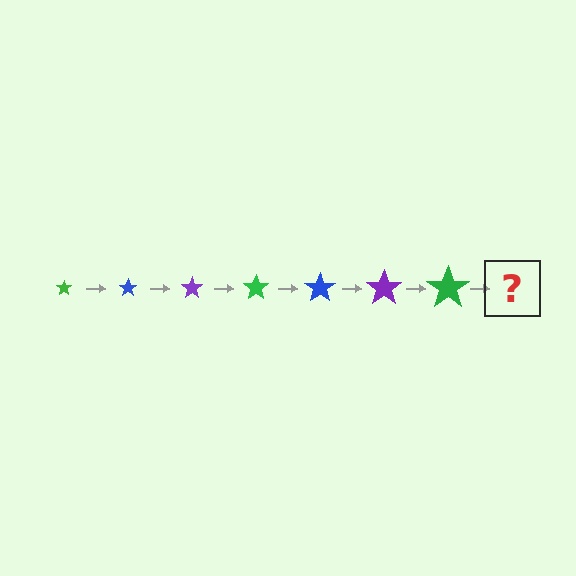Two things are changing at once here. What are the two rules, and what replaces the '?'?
The two rules are that the star grows larger each step and the color cycles through green, blue, and purple. The '?' should be a blue star, larger than the previous one.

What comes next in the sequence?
The next element should be a blue star, larger than the previous one.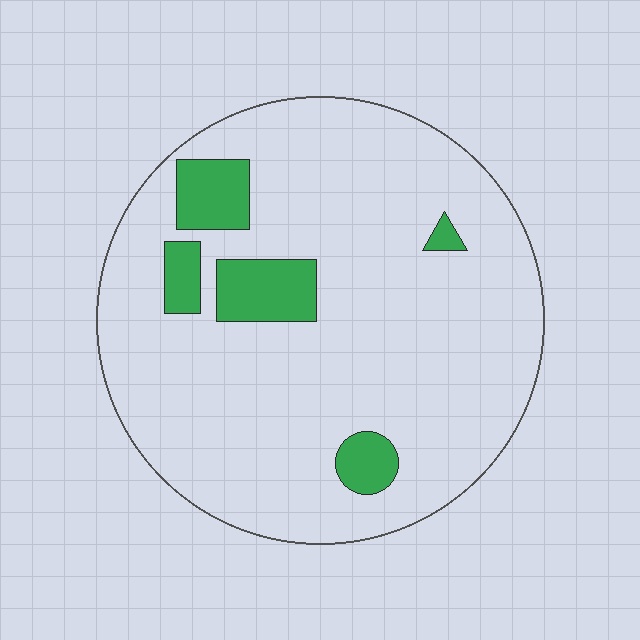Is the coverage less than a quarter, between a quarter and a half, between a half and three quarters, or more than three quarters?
Less than a quarter.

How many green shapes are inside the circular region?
5.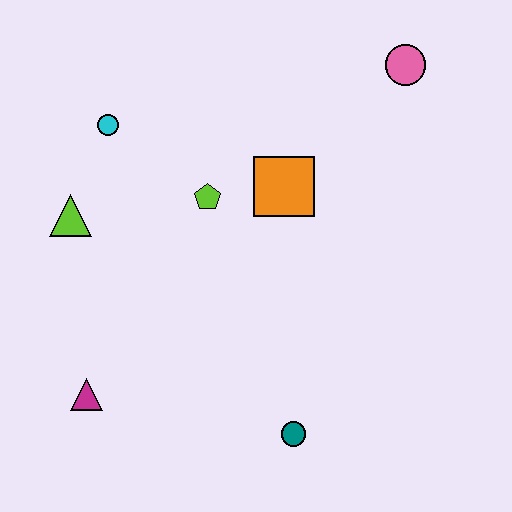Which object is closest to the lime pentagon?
The orange square is closest to the lime pentagon.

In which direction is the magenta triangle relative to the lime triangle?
The magenta triangle is below the lime triangle.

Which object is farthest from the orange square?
The magenta triangle is farthest from the orange square.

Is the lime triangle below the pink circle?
Yes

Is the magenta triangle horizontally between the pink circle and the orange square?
No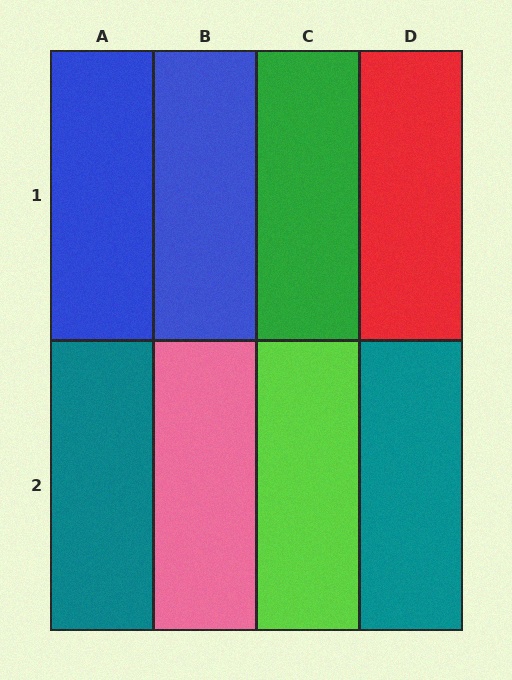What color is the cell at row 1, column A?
Blue.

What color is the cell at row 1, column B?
Blue.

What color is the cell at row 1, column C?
Green.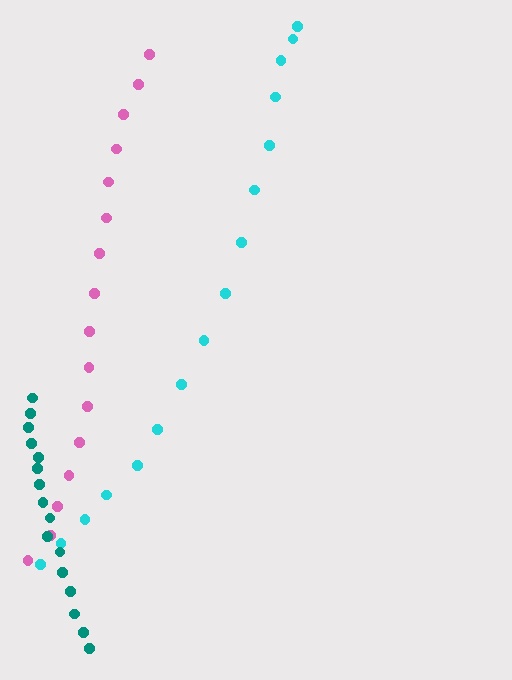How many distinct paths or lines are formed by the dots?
There are 3 distinct paths.